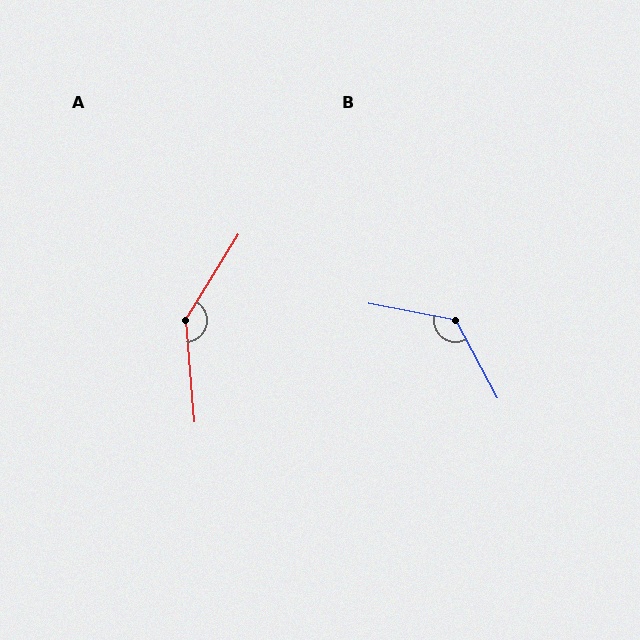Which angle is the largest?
A, at approximately 144 degrees.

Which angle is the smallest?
B, at approximately 129 degrees.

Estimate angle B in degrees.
Approximately 129 degrees.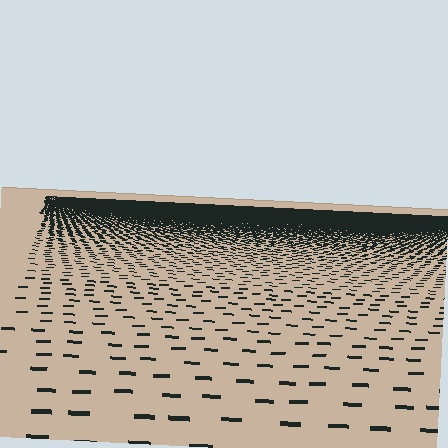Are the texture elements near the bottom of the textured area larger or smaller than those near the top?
Larger. Near the bottom, elements are closer to the viewer and appear at a bigger on-screen size.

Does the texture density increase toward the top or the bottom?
Density increases toward the top.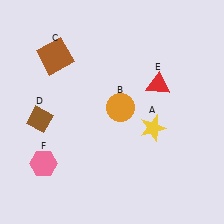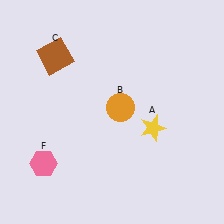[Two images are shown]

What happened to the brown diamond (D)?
The brown diamond (D) was removed in Image 2. It was in the bottom-left area of Image 1.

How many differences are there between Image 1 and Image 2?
There are 2 differences between the two images.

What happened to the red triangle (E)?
The red triangle (E) was removed in Image 2. It was in the top-right area of Image 1.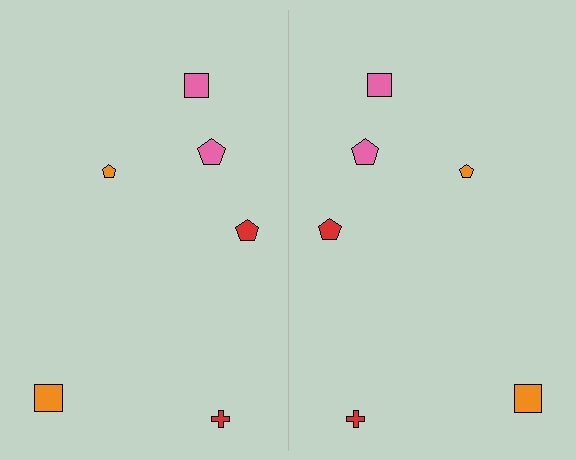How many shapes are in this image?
There are 12 shapes in this image.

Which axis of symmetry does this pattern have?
The pattern has a vertical axis of symmetry running through the center of the image.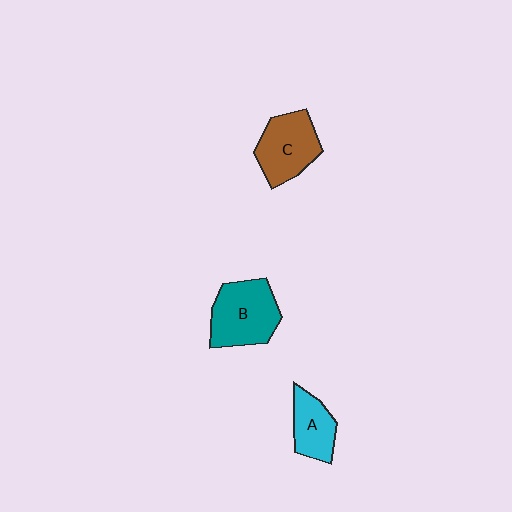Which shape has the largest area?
Shape B (teal).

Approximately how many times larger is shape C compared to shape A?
Approximately 1.4 times.